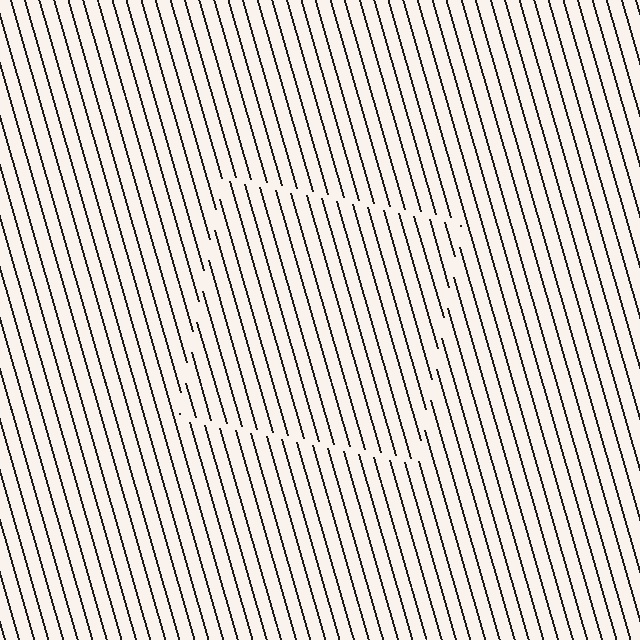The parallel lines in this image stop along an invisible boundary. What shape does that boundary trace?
An illusory square. The interior of the shape contains the same grating, shifted by half a period — the contour is defined by the phase discontinuity where line-ends from the inner and outer gratings abut.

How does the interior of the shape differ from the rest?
The interior of the shape contains the same grating, shifted by half a period — the contour is defined by the phase discontinuity where line-ends from the inner and outer gratings abut.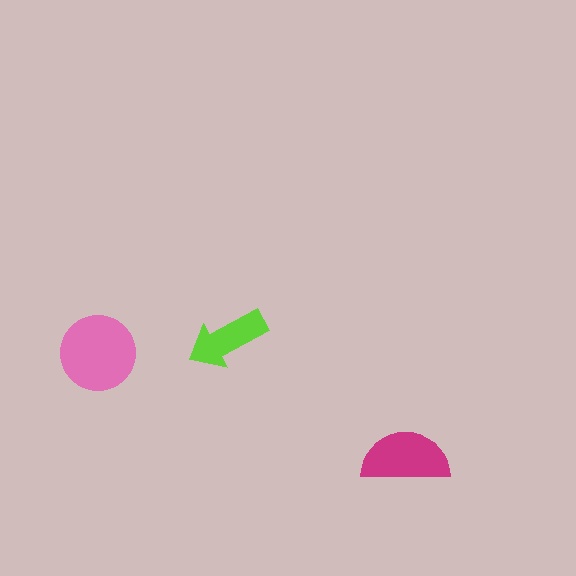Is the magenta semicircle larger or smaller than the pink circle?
Smaller.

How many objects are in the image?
There are 3 objects in the image.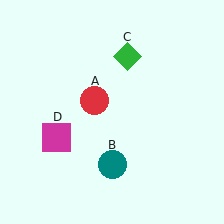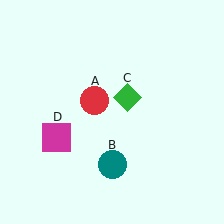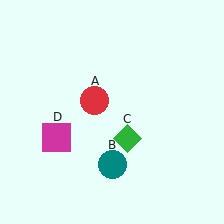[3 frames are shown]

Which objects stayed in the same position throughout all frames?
Red circle (object A) and teal circle (object B) and magenta square (object D) remained stationary.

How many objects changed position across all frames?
1 object changed position: green diamond (object C).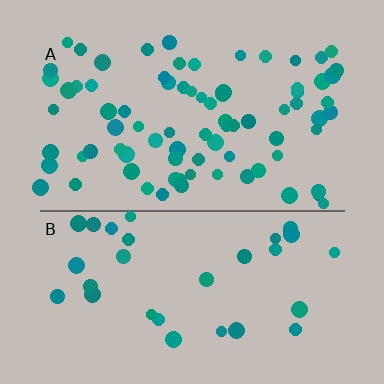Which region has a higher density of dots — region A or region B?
A (the top).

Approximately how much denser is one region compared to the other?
Approximately 2.5× — region A over region B.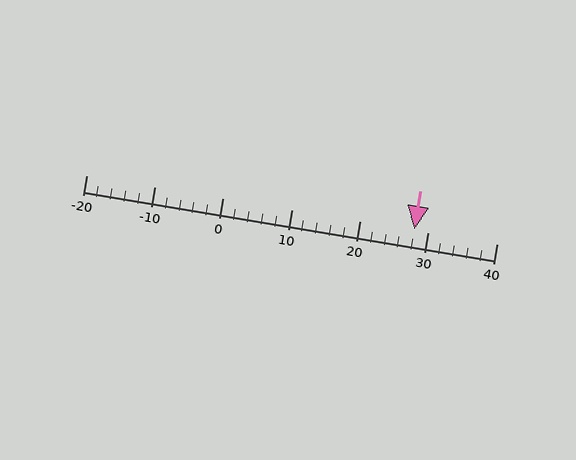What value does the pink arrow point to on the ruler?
The pink arrow points to approximately 28.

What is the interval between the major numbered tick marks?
The major tick marks are spaced 10 units apart.